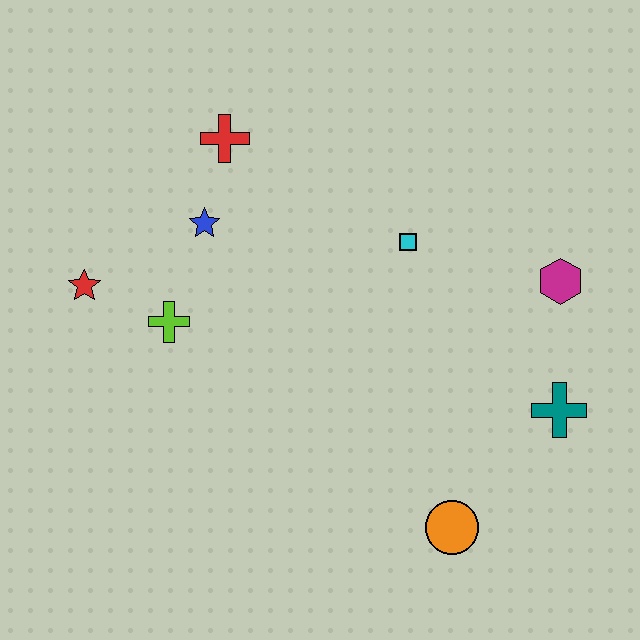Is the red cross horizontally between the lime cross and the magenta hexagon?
Yes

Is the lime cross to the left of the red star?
No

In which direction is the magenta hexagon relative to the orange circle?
The magenta hexagon is above the orange circle.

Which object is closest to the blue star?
The red cross is closest to the blue star.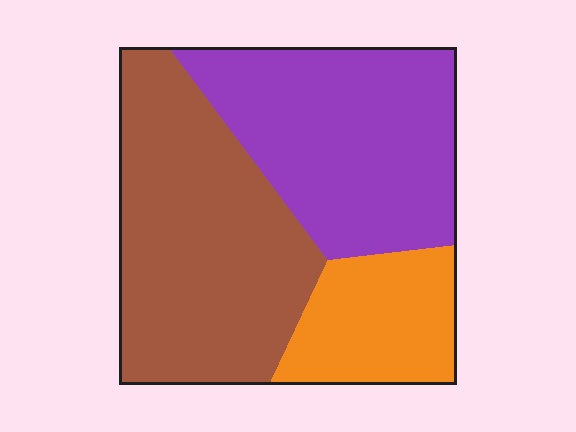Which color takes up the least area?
Orange, at roughly 20%.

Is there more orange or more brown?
Brown.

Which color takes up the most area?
Brown, at roughly 45%.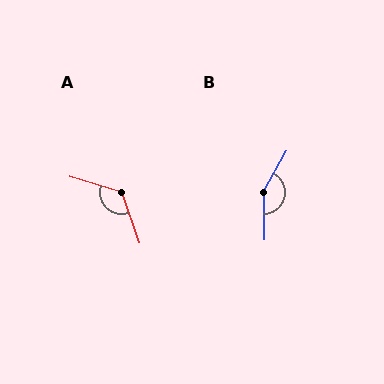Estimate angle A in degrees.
Approximately 126 degrees.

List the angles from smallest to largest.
A (126°), B (150°).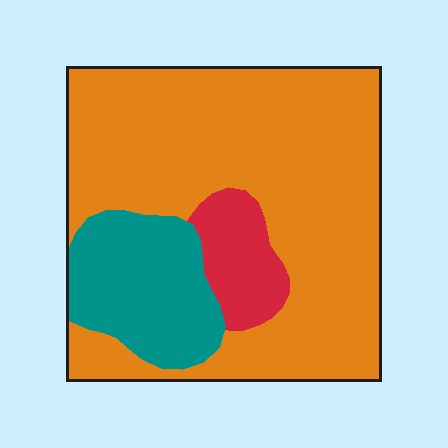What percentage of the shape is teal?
Teal takes up about one fifth (1/5) of the shape.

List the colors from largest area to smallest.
From largest to smallest: orange, teal, red.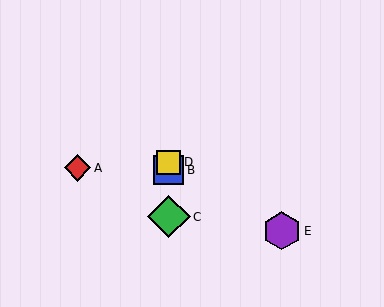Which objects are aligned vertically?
Objects B, C, D are aligned vertically.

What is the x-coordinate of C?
Object C is at x≈169.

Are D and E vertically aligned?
No, D is at x≈169 and E is at x≈282.